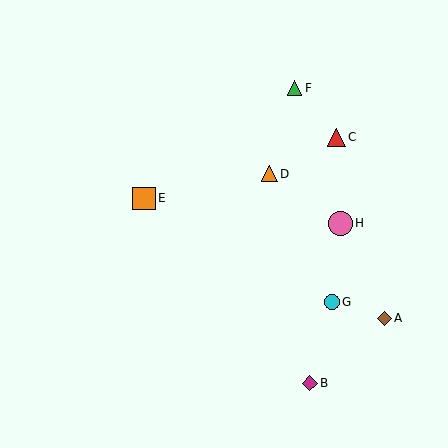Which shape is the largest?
The pink circle (labeled H) is the largest.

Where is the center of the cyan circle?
The center of the cyan circle is at (332, 302).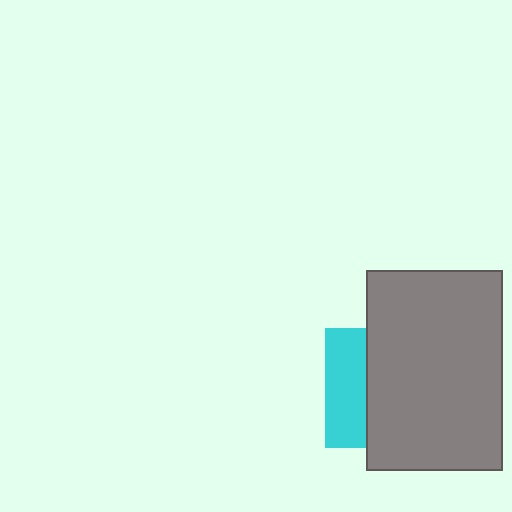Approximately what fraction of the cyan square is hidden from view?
Roughly 67% of the cyan square is hidden behind the gray rectangle.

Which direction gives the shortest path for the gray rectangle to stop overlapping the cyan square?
Moving right gives the shortest separation.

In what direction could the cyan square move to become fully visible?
The cyan square could move left. That would shift it out from behind the gray rectangle entirely.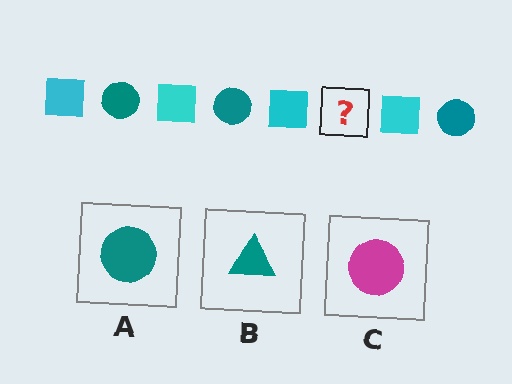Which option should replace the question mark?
Option A.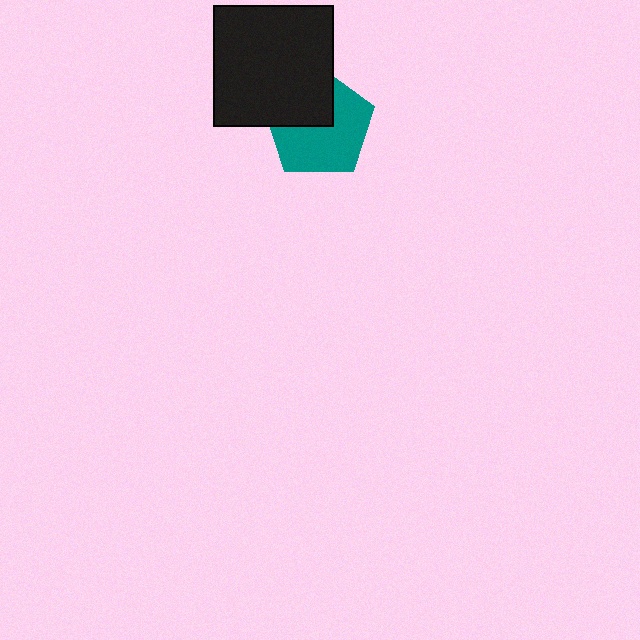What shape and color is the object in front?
The object in front is a black square.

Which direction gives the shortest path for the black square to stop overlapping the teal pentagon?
Moving toward the upper-left gives the shortest separation.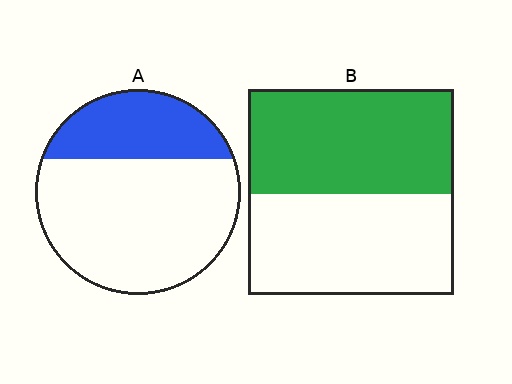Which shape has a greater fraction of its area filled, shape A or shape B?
Shape B.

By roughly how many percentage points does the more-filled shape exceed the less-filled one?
By roughly 20 percentage points (B over A).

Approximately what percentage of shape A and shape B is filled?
A is approximately 30% and B is approximately 50%.